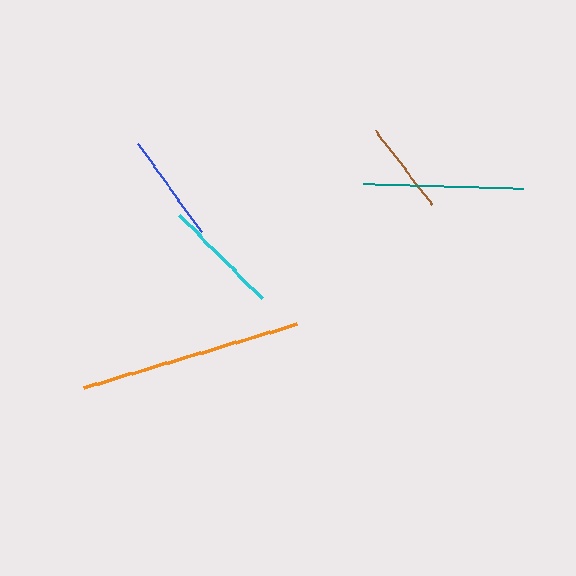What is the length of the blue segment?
The blue segment is approximately 109 pixels long.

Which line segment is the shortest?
The brown line is the shortest at approximately 94 pixels.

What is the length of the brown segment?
The brown segment is approximately 94 pixels long.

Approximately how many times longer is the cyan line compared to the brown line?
The cyan line is approximately 1.3 times the length of the brown line.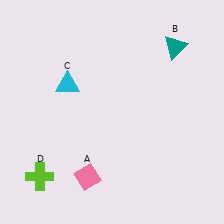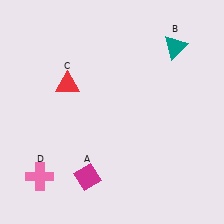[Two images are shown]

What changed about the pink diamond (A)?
In Image 1, A is pink. In Image 2, it changed to magenta.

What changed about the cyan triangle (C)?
In Image 1, C is cyan. In Image 2, it changed to red.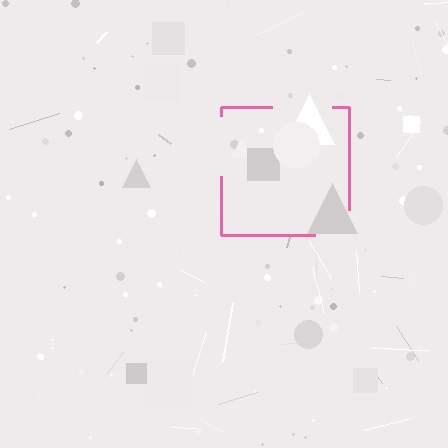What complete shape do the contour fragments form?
The contour fragments form a square.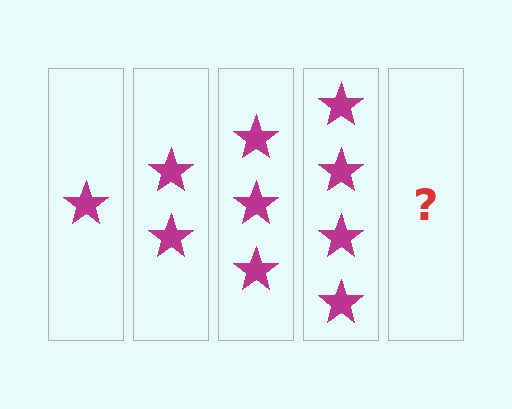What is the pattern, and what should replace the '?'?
The pattern is that each step adds one more star. The '?' should be 5 stars.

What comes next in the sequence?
The next element should be 5 stars.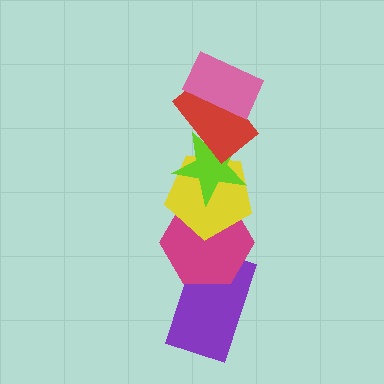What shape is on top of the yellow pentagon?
The lime star is on top of the yellow pentagon.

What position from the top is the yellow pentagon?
The yellow pentagon is 4th from the top.